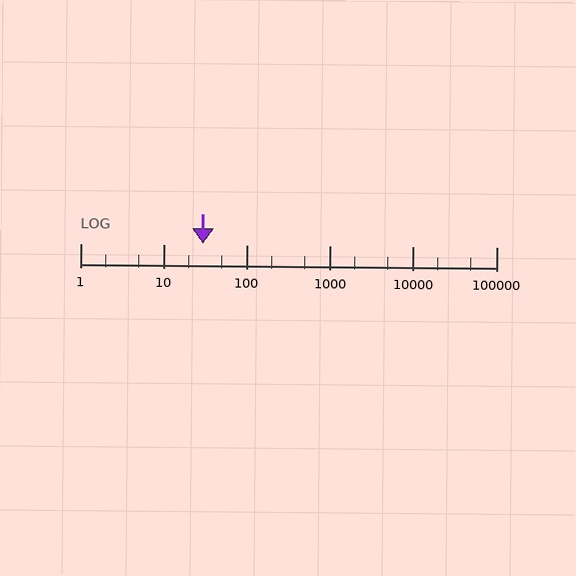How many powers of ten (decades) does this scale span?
The scale spans 5 decades, from 1 to 100000.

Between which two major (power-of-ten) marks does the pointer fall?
The pointer is between 10 and 100.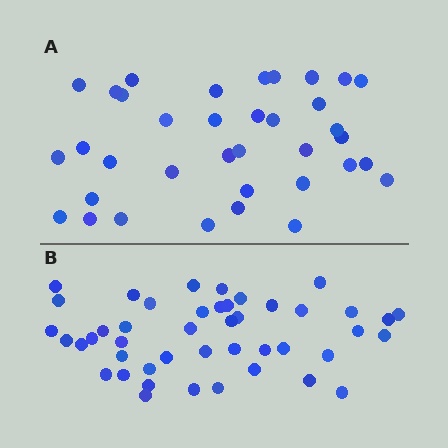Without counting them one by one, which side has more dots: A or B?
Region B (the bottom region) has more dots.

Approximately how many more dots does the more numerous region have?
Region B has roughly 8 or so more dots than region A.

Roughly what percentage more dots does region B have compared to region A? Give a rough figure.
About 25% more.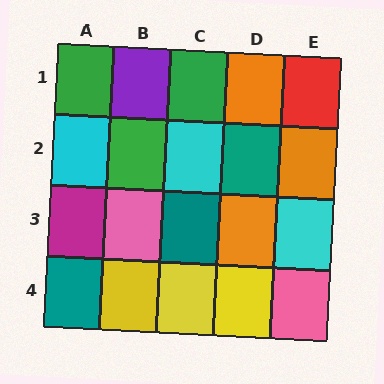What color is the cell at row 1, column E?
Red.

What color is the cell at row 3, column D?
Orange.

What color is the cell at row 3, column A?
Magenta.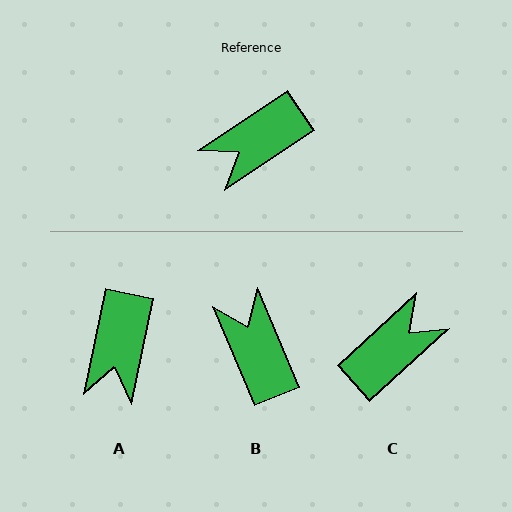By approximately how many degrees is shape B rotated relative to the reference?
Approximately 101 degrees clockwise.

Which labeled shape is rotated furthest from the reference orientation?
C, about 171 degrees away.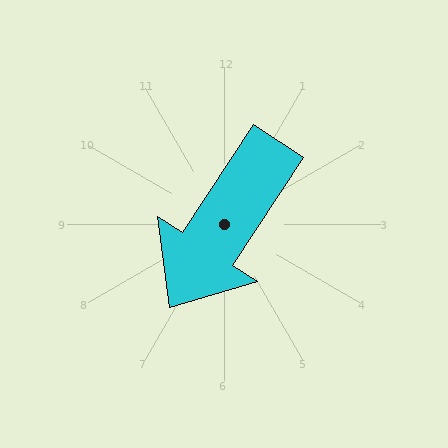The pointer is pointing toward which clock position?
Roughly 7 o'clock.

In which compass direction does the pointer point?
Southwest.